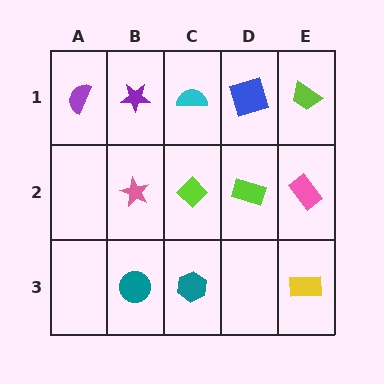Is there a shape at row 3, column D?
No, that cell is empty.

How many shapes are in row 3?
3 shapes.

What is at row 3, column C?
A teal hexagon.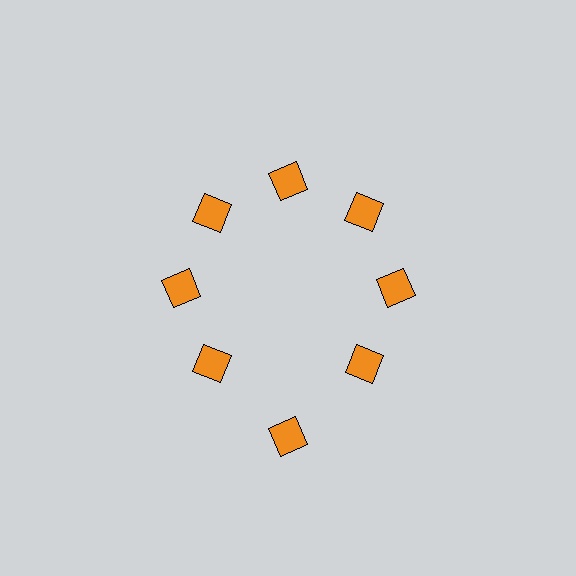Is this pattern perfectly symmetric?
No. The 8 orange diamonds are arranged in a ring, but one element near the 6 o'clock position is pushed outward from the center, breaking the 8-fold rotational symmetry.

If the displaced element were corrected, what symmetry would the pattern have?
It would have 8-fold rotational symmetry — the pattern would map onto itself every 45 degrees.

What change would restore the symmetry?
The symmetry would be restored by moving it inward, back onto the ring so that all 8 diamonds sit at equal angles and equal distance from the center.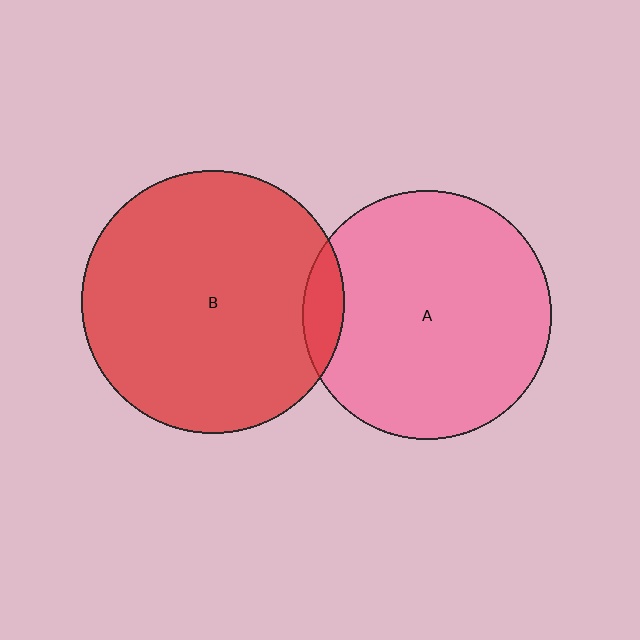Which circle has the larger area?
Circle B (red).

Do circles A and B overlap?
Yes.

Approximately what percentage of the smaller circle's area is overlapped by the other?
Approximately 10%.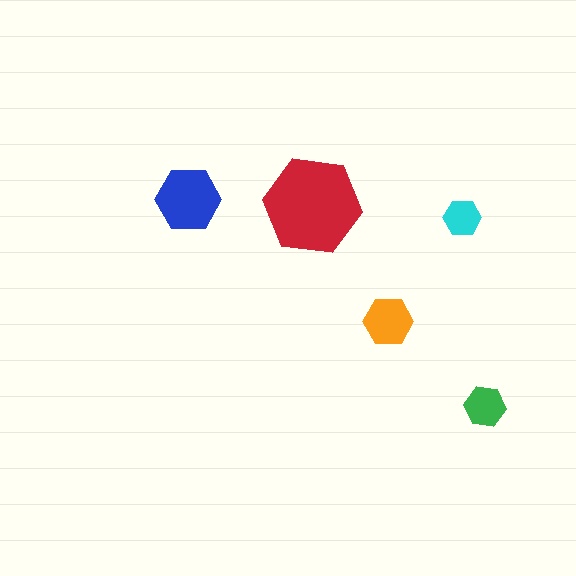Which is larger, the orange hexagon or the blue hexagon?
The blue one.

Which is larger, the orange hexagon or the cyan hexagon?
The orange one.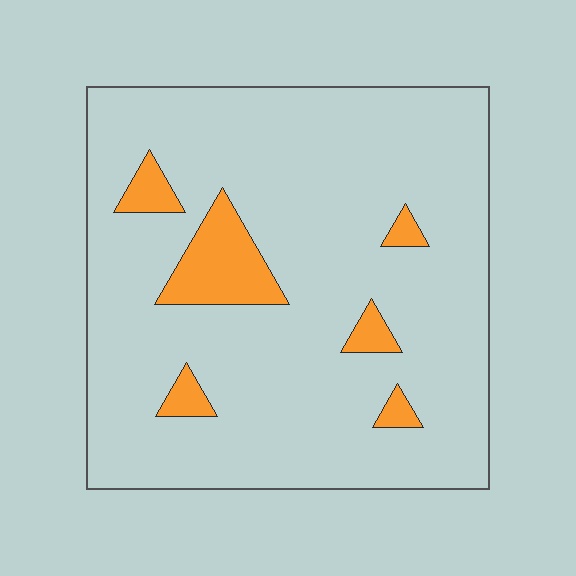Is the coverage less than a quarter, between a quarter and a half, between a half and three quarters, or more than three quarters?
Less than a quarter.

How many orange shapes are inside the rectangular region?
6.